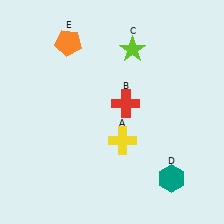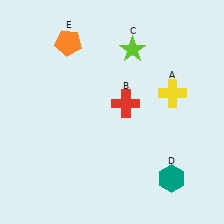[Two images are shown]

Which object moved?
The yellow cross (A) moved right.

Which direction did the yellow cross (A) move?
The yellow cross (A) moved right.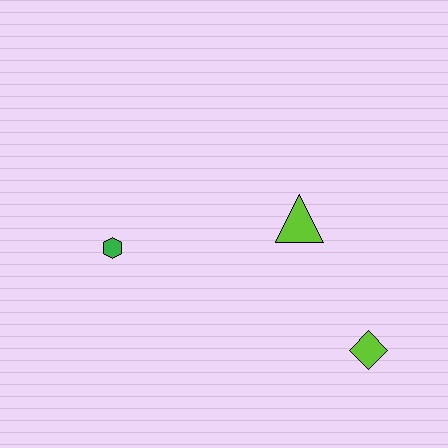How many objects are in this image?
There are 3 objects.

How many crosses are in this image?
There are no crosses.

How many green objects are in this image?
There is 1 green object.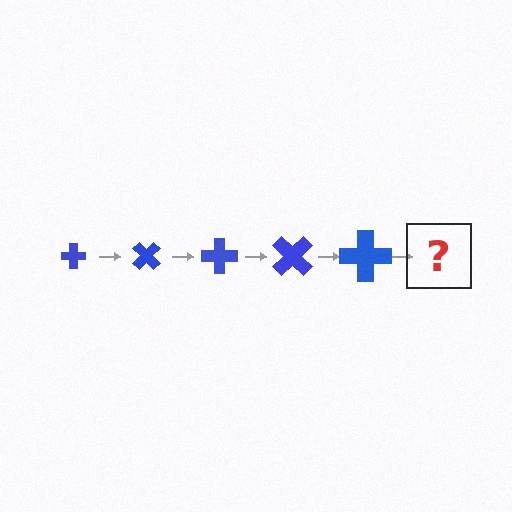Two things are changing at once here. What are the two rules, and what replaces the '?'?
The two rules are that the cross grows larger each step and it rotates 45 degrees each step. The '?' should be a cross, larger than the previous one and rotated 225 degrees from the start.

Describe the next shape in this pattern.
It should be a cross, larger than the previous one and rotated 225 degrees from the start.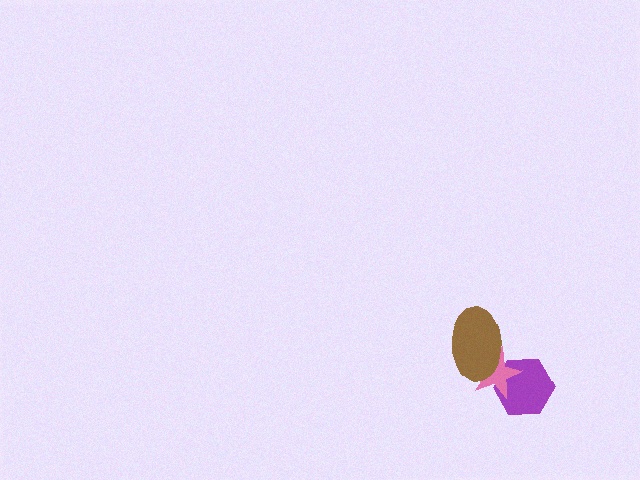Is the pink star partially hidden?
Yes, it is partially covered by another shape.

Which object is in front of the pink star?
The brown ellipse is in front of the pink star.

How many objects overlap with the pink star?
2 objects overlap with the pink star.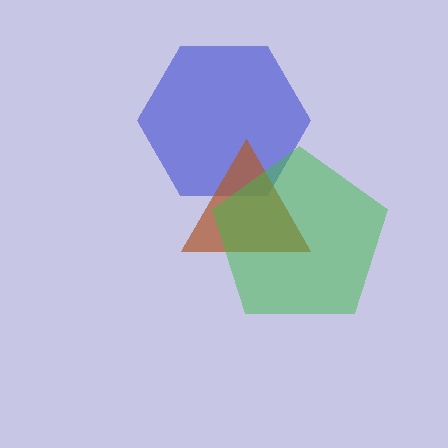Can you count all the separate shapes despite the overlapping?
Yes, there are 3 separate shapes.